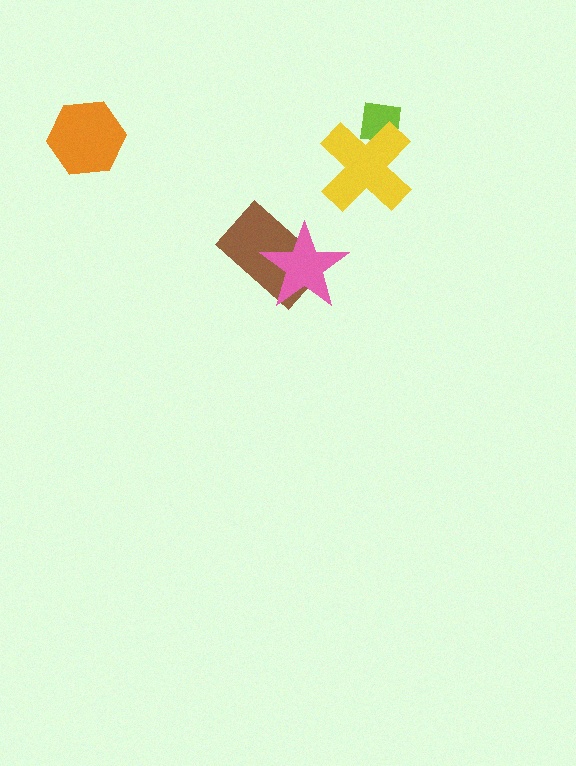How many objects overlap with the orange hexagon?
0 objects overlap with the orange hexagon.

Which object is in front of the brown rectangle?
The pink star is in front of the brown rectangle.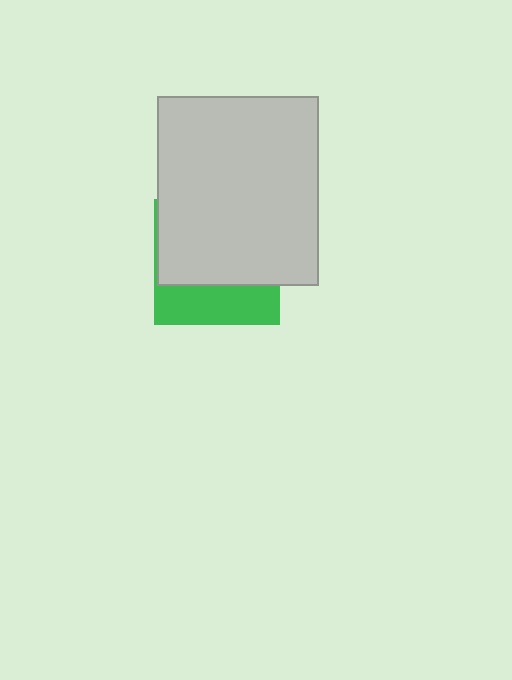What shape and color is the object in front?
The object in front is a light gray rectangle.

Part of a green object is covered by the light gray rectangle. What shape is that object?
It is a square.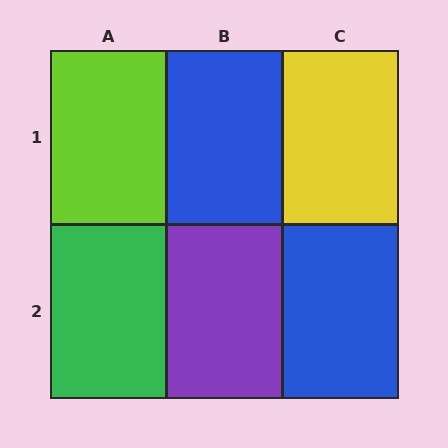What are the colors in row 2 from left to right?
Green, purple, blue.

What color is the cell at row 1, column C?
Yellow.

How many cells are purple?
1 cell is purple.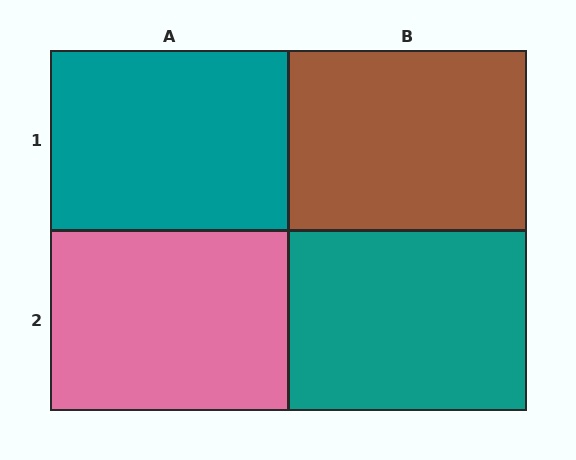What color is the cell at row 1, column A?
Teal.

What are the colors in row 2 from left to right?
Pink, teal.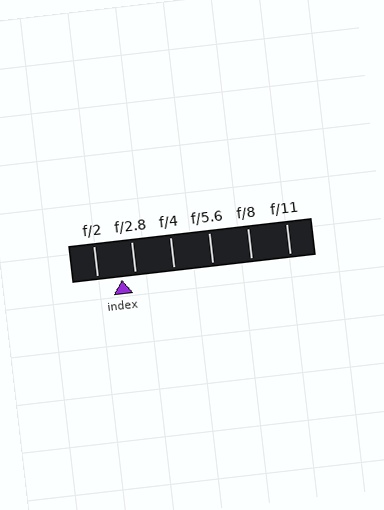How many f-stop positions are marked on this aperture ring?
There are 6 f-stop positions marked.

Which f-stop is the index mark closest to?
The index mark is closest to f/2.8.